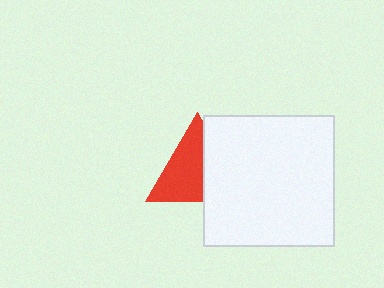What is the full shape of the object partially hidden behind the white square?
The partially hidden object is a red triangle.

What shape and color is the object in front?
The object in front is a white square.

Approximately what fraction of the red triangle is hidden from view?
Roughly 39% of the red triangle is hidden behind the white square.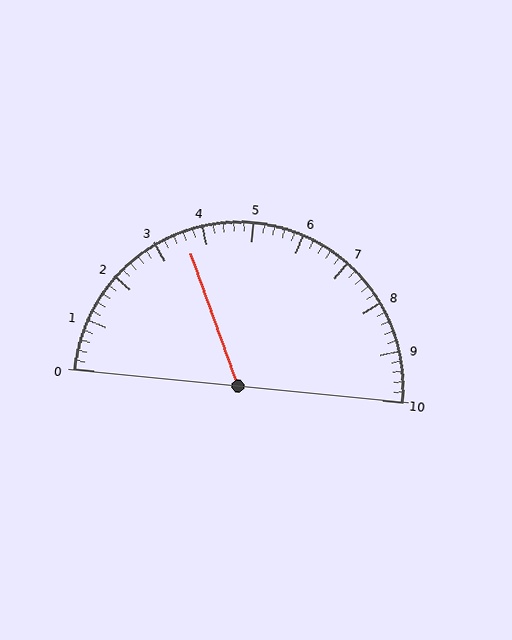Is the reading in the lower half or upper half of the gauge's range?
The reading is in the lower half of the range (0 to 10).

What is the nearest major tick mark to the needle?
The nearest major tick mark is 4.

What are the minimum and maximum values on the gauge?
The gauge ranges from 0 to 10.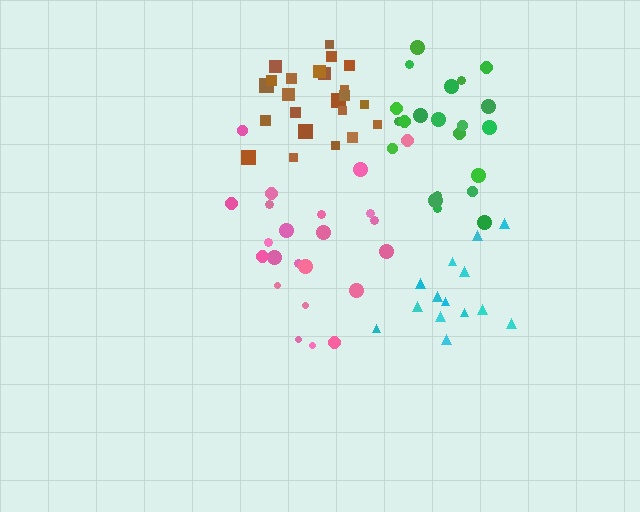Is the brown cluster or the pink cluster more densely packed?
Brown.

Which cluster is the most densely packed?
Brown.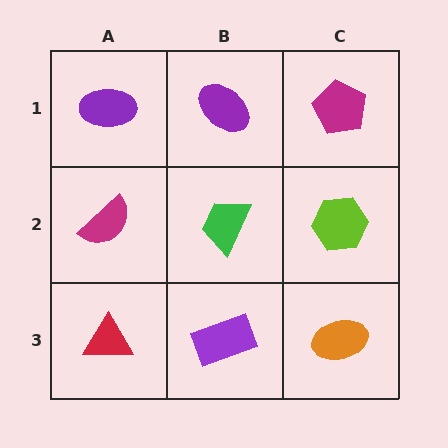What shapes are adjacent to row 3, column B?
A green trapezoid (row 2, column B), a red triangle (row 3, column A), an orange ellipse (row 3, column C).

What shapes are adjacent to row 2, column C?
A magenta pentagon (row 1, column C), an orange ellipse (row 3, column C), a green trapezoid (row 2, column B).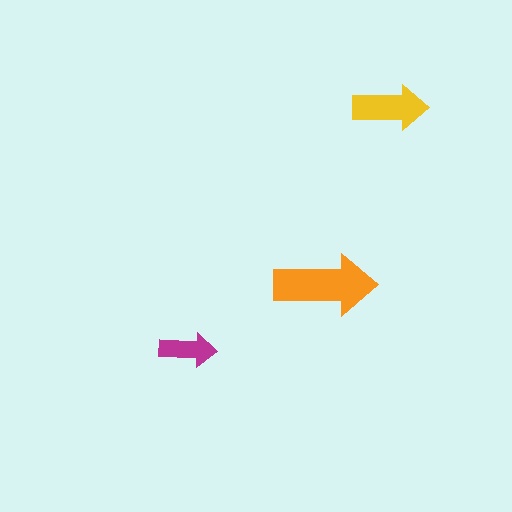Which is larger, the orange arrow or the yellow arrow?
The orange one.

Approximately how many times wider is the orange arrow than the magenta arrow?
About 2 times wider.